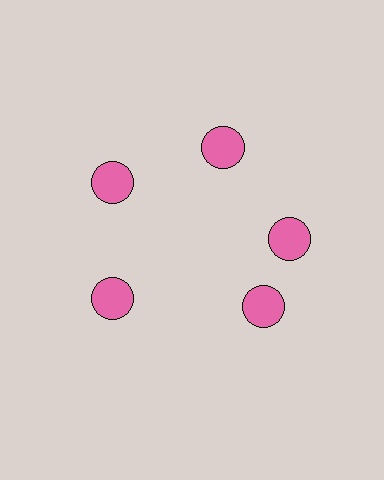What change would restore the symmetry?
The symmetry would be restored by rotating it back into even spacing with its neighbors so that all 5 circles sit at equal angles and equal distance from the center.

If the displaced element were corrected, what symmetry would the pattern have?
It would have 5-fold rotational symmetry — the pattern would map onto itself every 72 degrees.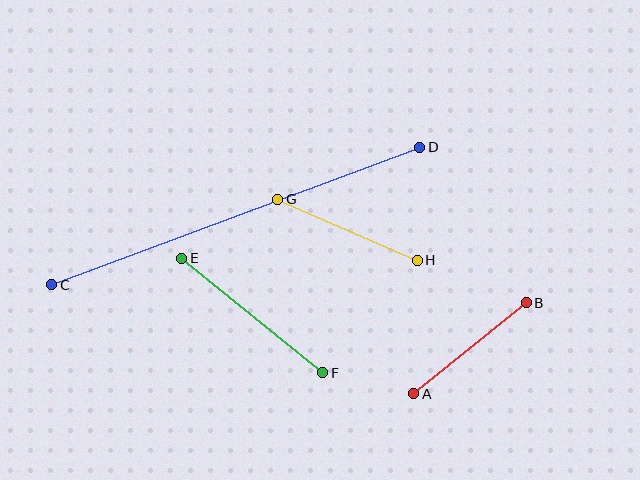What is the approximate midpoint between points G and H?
The midpoint is at approximately (347, 230) pixels.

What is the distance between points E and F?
The distance is approximately 181 pixels.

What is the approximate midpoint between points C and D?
The midpoint is at approximately (236, 216) pixels.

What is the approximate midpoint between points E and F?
The midpoint is at approximately (252, 315) pixels.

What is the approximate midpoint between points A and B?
The midpoint is at approximately (470, 348) pixels.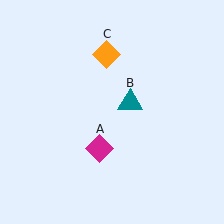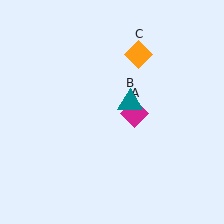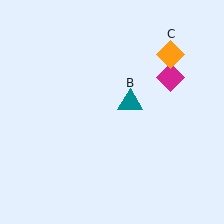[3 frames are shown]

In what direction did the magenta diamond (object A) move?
The magenta diamond (object A) moved up and to the right.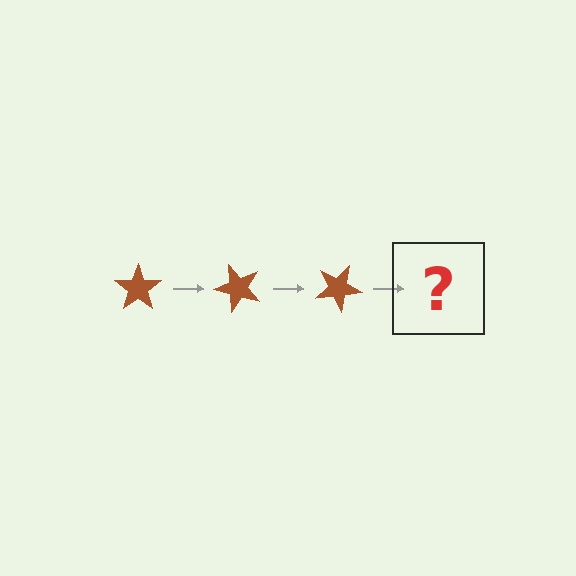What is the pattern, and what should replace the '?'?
The pattern is that the star rotates 50 degrees each step. The '?' should be a brown star rotated 150 degrees.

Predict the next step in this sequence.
The next step is a brown star rotated 150 degrees.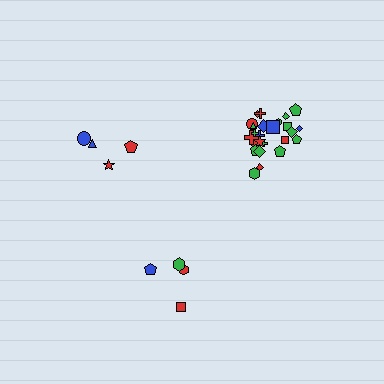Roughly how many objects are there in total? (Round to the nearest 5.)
Roughly 35 objects in total.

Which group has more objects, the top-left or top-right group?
The top-right group.